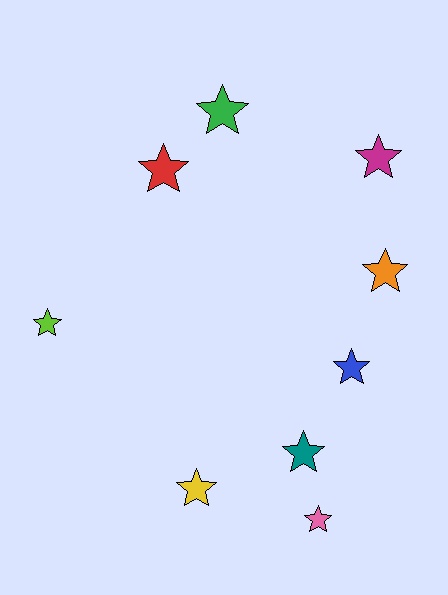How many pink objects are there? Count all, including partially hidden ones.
There is 1 pink object.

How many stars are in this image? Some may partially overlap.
There are 9 stars.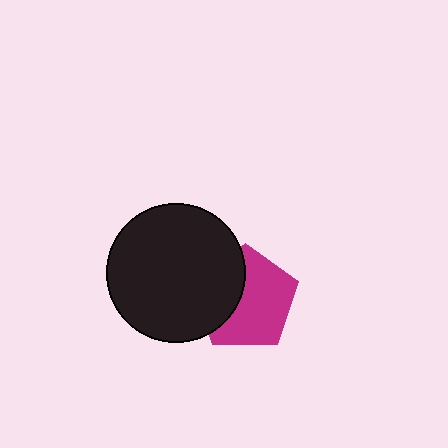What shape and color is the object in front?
The object in front is a black circle.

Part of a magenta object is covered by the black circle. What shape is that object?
It is a pentagon.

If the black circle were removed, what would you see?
You would see the complete magenta pentagon.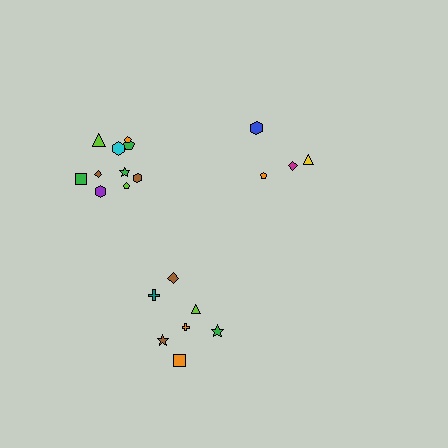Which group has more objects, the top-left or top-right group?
The top-left group.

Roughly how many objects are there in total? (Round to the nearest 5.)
Roughly 20 objects in total.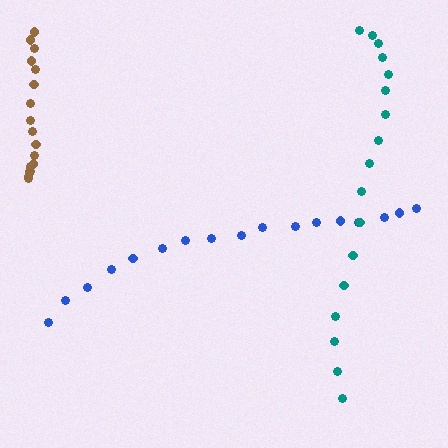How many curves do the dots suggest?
There are 3 distinct paths.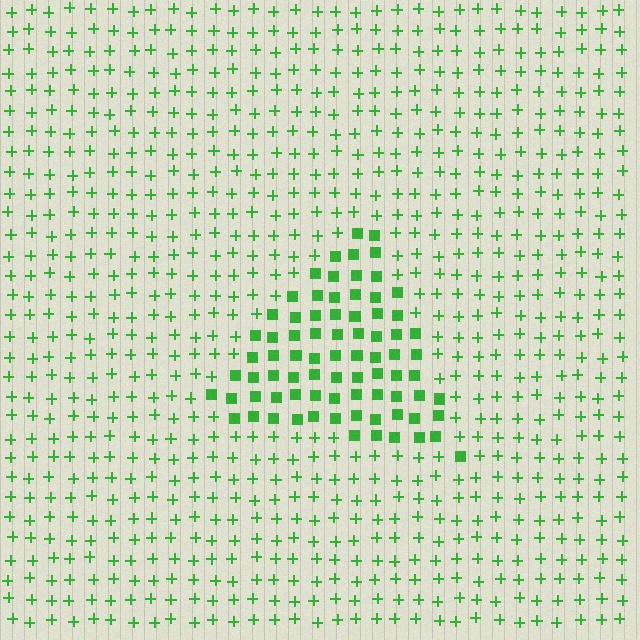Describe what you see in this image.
The image is filled with small green elements arranged in a uniform grid. A triangle-shaped region contains squares, while the surrounding area contains plus signs. The boundary is defined purely by the change in element shape.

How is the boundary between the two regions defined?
The boundary is defined by a change in element shape: squares inside vs. plus signs outside. All elements share the same color and spacing.